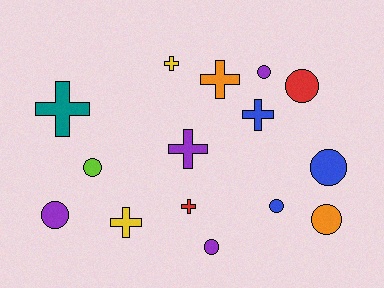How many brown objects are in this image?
There are no brown objects.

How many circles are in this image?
There are 8 circles.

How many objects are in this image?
There are 15 objects.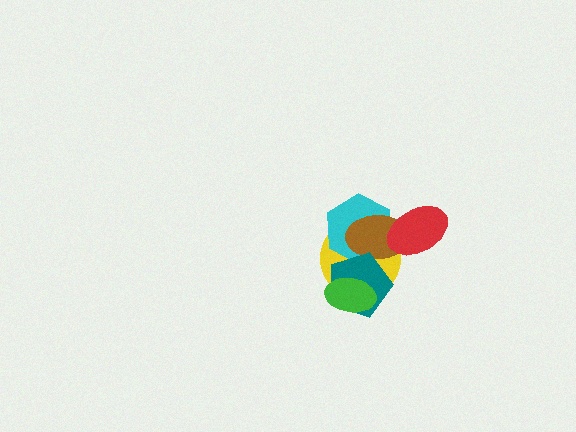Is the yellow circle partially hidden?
Yes, it is partially covered by another shape.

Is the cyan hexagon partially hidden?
Yes, it is partially covered by another shape.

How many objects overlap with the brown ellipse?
4 objects overlap with the brown ellipse.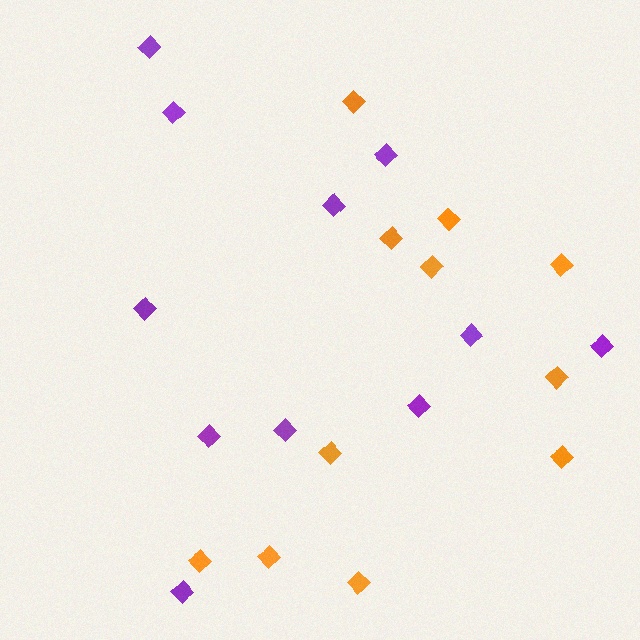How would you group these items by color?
There are 2 groups: one group of purple diamonds (11) and one group of orange diamonds (11).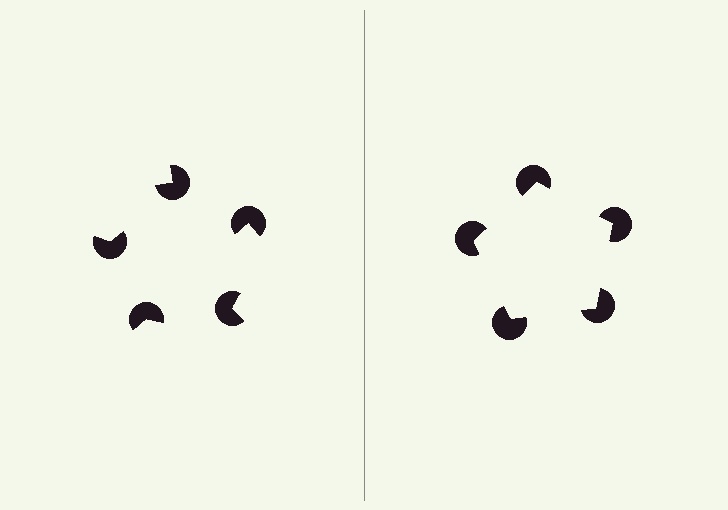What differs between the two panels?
The pac-man discs are positioned identically on both sides; only the wedge orientations differ. On the right they align to a pentagon; on the left they are misaligned.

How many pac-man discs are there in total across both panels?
10 — 5 on each side.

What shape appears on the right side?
An illusory pentagon.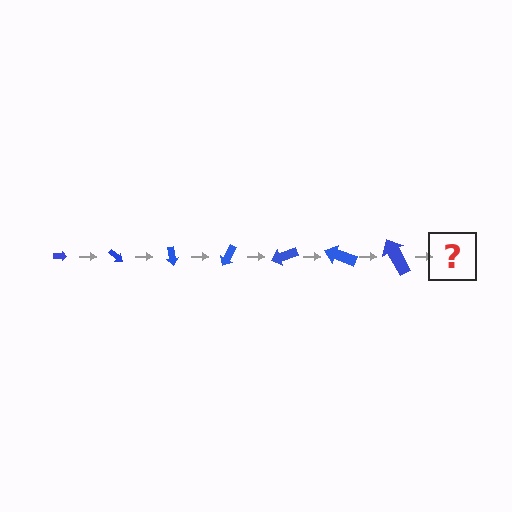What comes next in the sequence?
The next element should be an arrow, larger than the previous one and rotated 280 degrees from the start.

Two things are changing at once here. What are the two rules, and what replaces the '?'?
The two rules are that the arrow grows larger each step and it rotates 40 degrees each step. The '?' should be an arrow, larger than the previous one and rotated 280 degrees from the start.